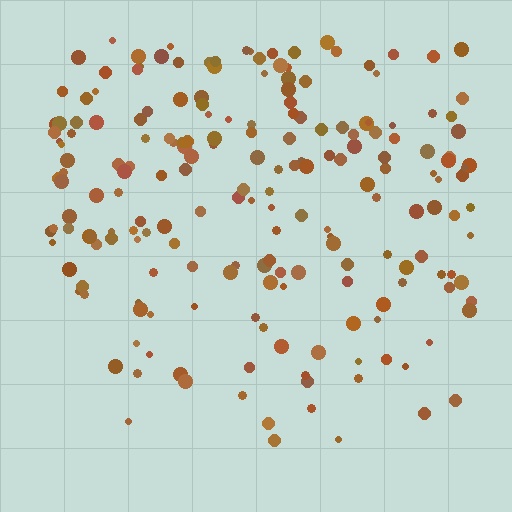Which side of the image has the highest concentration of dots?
The top.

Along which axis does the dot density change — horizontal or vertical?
Vertical.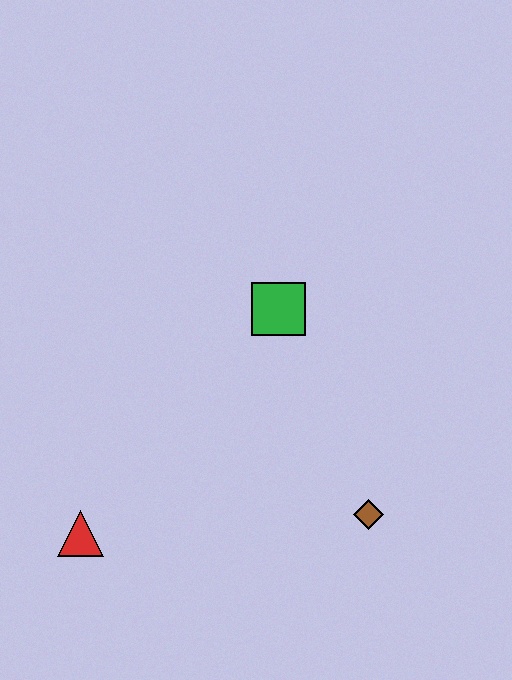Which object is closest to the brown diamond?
The green square is closest to the brown diamond.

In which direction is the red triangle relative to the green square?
The red triangle is below the green square.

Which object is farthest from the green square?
The red triangle is farthest from the green square.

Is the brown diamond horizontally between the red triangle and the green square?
No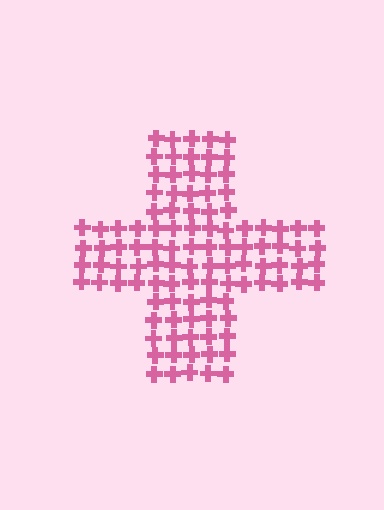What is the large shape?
The large shape is a cross.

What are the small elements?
The small elements are crosses.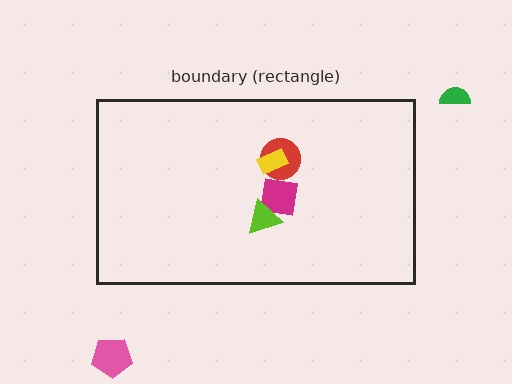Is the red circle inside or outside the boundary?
Inside.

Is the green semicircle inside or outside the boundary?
Outside.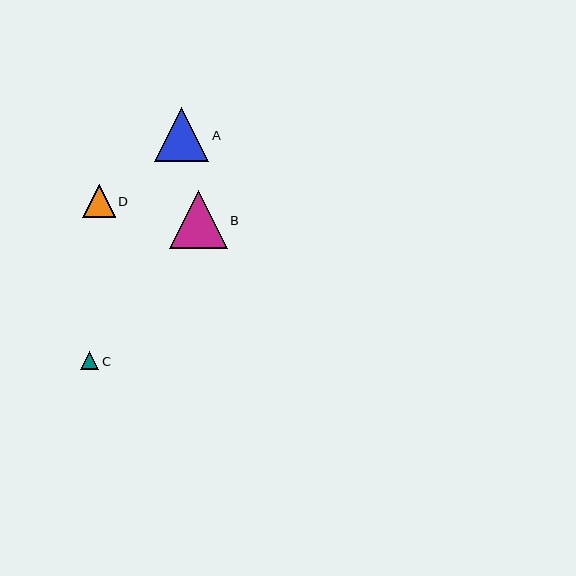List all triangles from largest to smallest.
From largest to smallest: B, A, D, C.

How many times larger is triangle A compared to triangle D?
Triangle A is approximately 1.7 times the size of triangle D.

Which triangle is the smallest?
Triangle C is the smallest with a size of approximately 18 pixels.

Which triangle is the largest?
Triangle B is the largest with a size of approximately 58 pixels.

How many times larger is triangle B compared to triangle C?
Triangle B is approximately 3.3 times the size of triangle C.